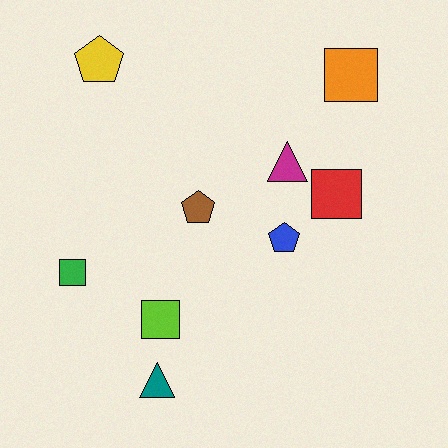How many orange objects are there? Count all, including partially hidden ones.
There is 1 orange object.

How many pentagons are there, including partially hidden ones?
There are 3 pentagons.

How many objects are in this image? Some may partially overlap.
There are 9 objects.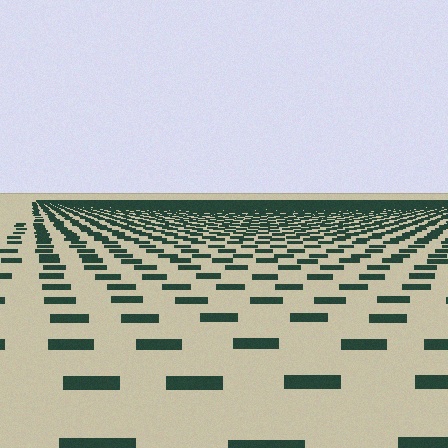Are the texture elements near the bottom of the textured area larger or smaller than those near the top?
Larger. Near the bottom, elements are closer to the viewer and appear at a bigger on-screen size.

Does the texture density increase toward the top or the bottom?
Density increases toward the top.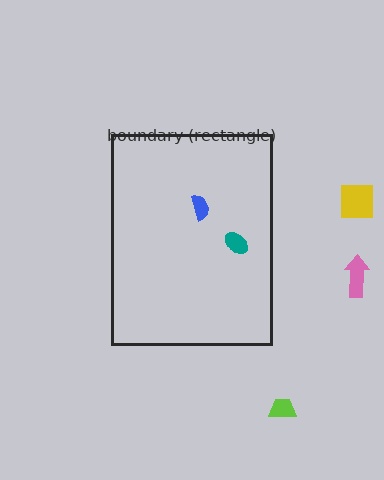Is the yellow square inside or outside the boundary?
Outside.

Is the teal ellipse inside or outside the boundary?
Inside.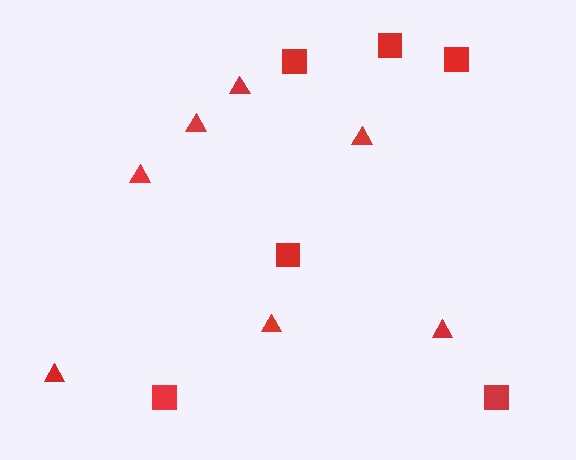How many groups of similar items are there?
There are 2 groups: one group of squares (6) and one group of triangles (7).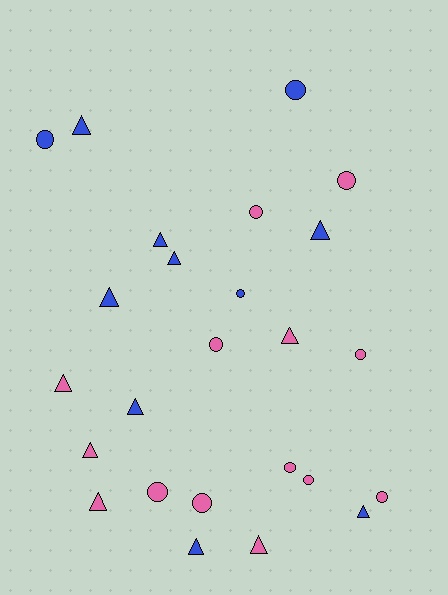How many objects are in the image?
There are 25 objects.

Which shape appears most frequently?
Triangle, with 13 objects.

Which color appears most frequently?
Pink, with 14 objects.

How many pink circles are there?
There are 9 pink circles.